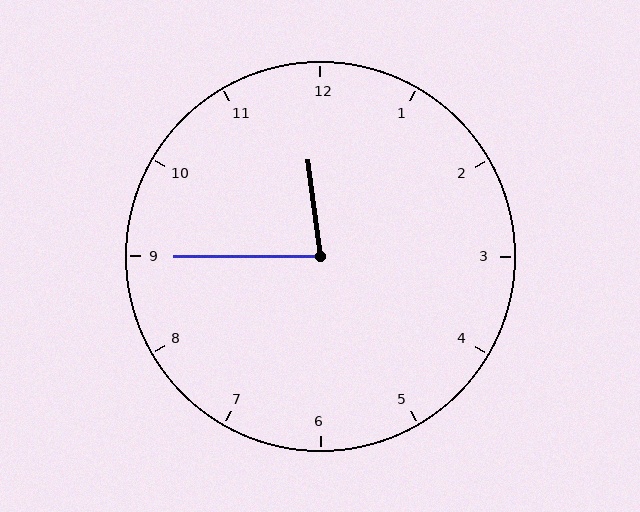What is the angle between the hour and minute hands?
Approximately 82 degrees.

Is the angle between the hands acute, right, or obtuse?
It is acute.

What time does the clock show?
11:45.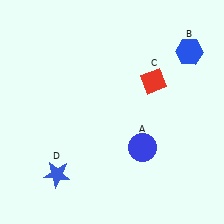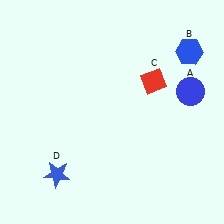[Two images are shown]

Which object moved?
The blue circle (A) moved up.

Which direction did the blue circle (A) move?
The blue circle (A) moved up.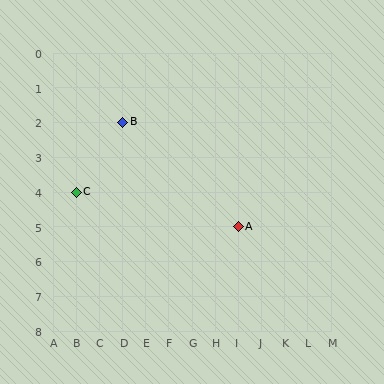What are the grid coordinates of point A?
Point A is at grid coordinates (I, 5).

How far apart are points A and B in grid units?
Points A and B are 5 columns and 3 rows apart (about 5.8 grid units diagonally).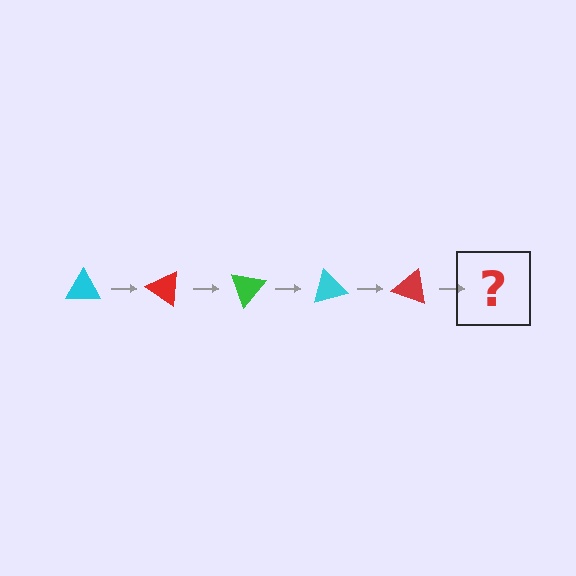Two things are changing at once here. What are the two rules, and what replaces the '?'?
The two rules are that it rotates 35 degrees each step and the color cycles through cyan, red, and green. The '?' should be a green triangle, rotated 175 degrees from the start.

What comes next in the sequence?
The next element should be a green triangle, rotated 175 degrees from the start.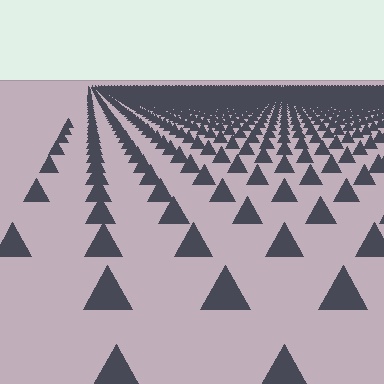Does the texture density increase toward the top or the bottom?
Density increases toward the top.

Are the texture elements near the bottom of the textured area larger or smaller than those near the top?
Larger. Near the bottom, elements are closer to the viewer and appear at a bigger on-screen size.